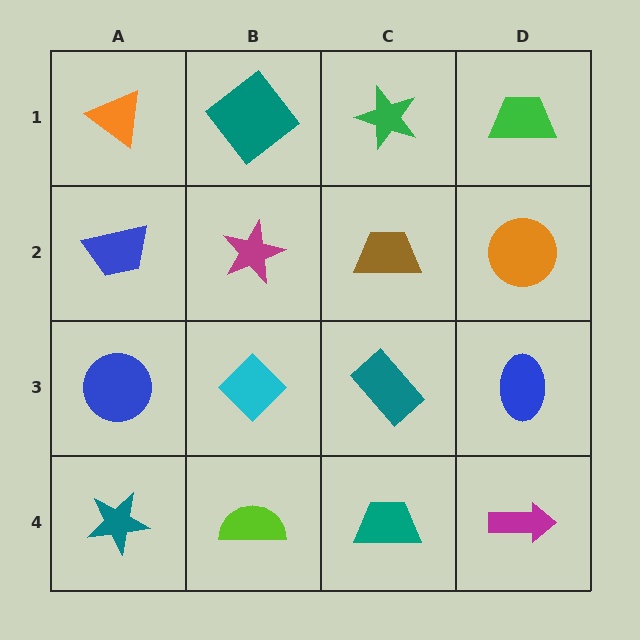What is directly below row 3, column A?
A teal star.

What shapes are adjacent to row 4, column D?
A blue ellipse (row 3, column D), a teal trapezoid (row 4, column C).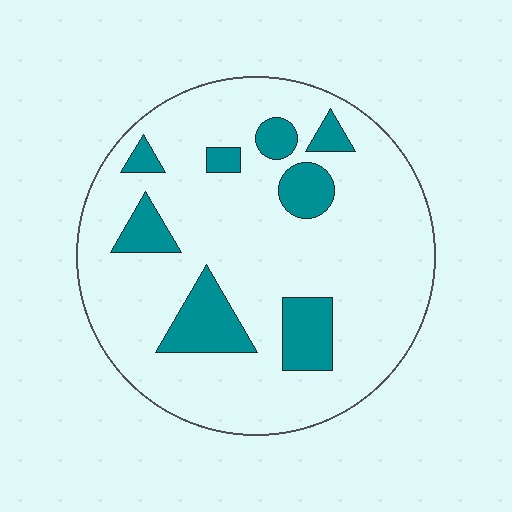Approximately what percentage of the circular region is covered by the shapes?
Approximately 15%.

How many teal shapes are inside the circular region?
8.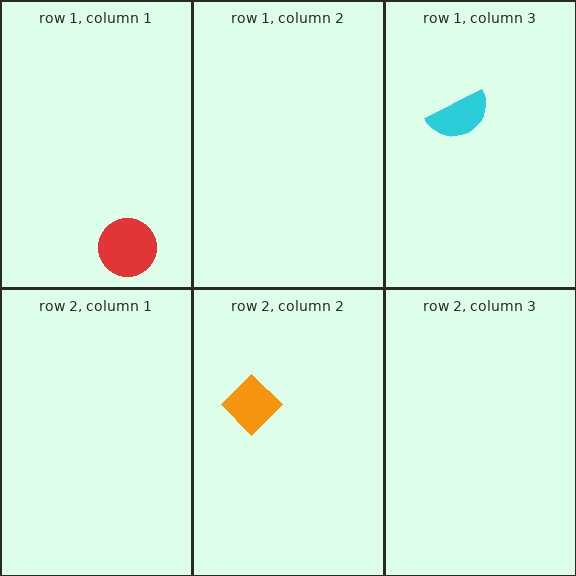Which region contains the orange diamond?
The row 2, column 2 region.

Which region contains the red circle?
The row 1, column 1 region.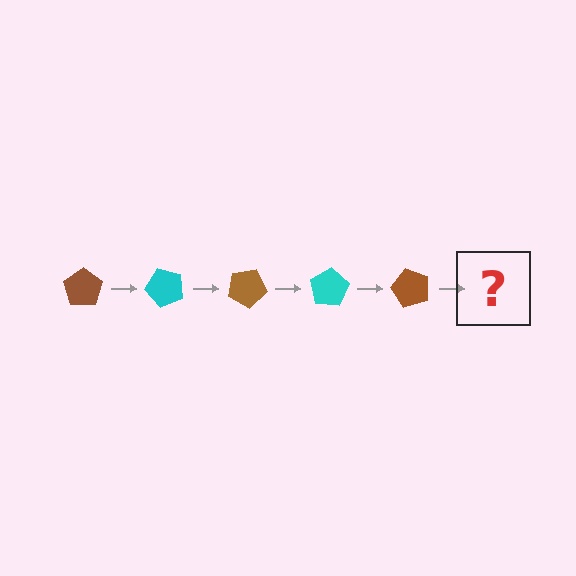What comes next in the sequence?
The next element should be a cyan pentagon, rotated 250 degrees from the start.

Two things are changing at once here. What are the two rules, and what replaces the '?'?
The two rules are that it rotates 50 degrees each step and the color cycles through brown and cyan. The '?' should be a cyan pentagon, rotated 250 degrees from the start.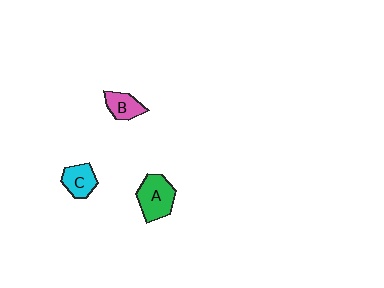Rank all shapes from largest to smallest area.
From largest to smallest: A (green), C (cyan), B (pink).